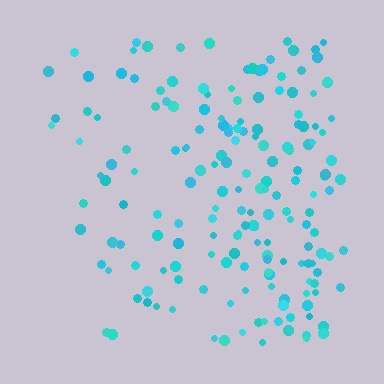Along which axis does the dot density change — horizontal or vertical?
Horizontal.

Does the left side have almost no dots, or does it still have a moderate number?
Still a moderate number, just noticeably fewer than the right.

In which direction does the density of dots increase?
From left to right, with the right side densest.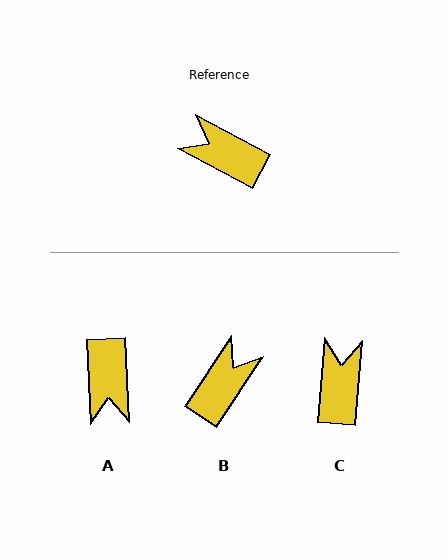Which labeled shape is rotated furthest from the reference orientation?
A, about 121 degrees away.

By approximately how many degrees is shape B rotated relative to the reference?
Approximately 96 degrees clockwise.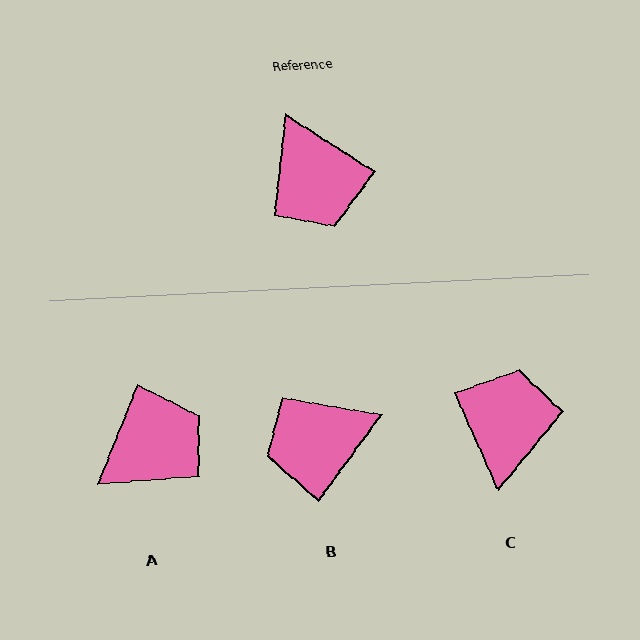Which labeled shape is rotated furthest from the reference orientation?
C, about 146 degrees away.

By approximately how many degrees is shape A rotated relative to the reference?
Approximately 100 degrees counter-clockwise.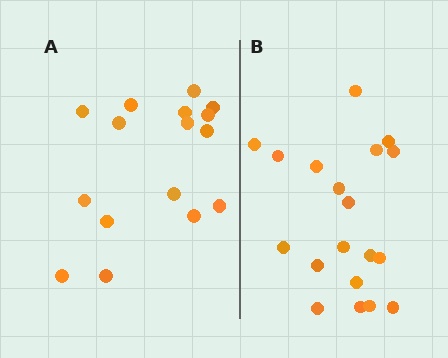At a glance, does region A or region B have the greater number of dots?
Region B (the right region) has more dots.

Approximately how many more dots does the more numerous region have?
Region B has just a few more — roughly 2 or 3 more dots than region A.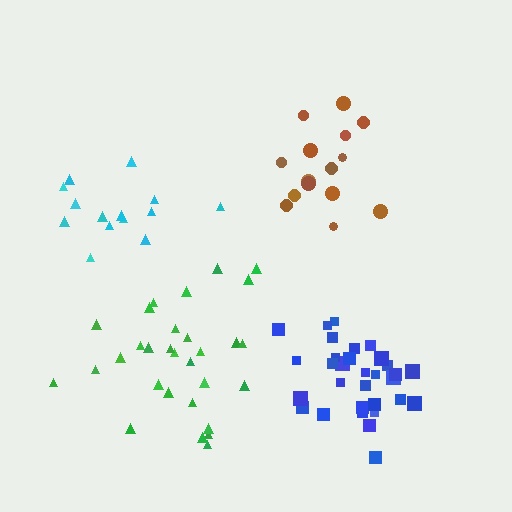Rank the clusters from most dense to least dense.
blue, green, cyan, brown.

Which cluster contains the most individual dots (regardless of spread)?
Blue (32).